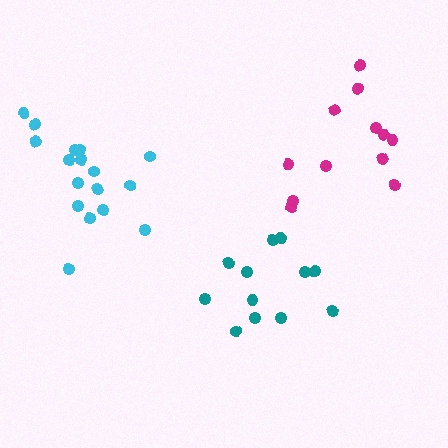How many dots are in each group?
Group 1: 12 dots, Group 2: 12 dots, Group 3: 17 dots (41 total).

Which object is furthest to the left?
The cyan cluster is leftmost.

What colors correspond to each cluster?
The clusters are colored: teal, magenta, cyan.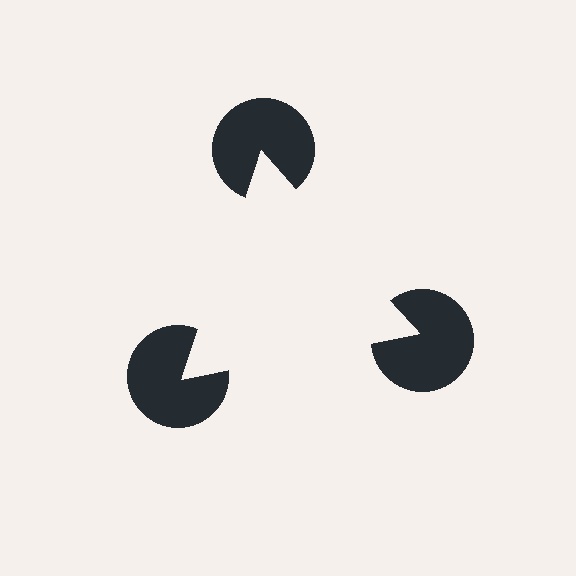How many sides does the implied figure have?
3 sides.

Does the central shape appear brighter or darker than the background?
It typically appears slightly brighter than the background, even though no actual brightness change is drawn.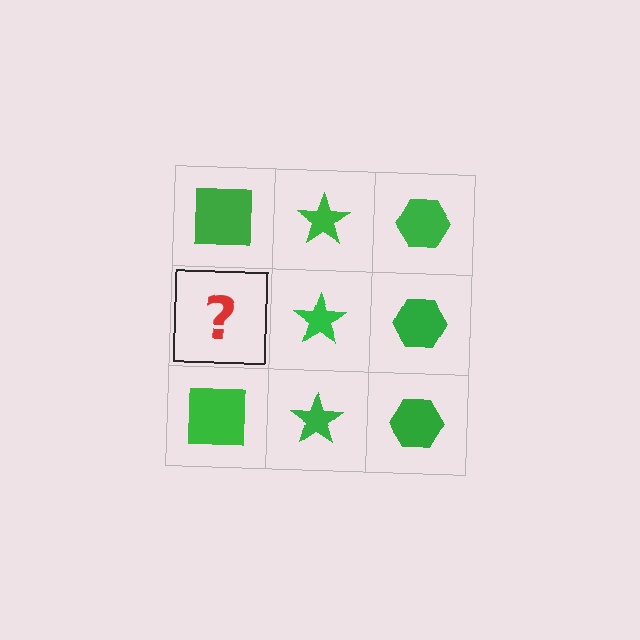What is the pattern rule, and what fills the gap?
The rule is that each column has a consistent shape. The gap should be filled with a green square.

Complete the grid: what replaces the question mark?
The question mark should be replaced with a green square.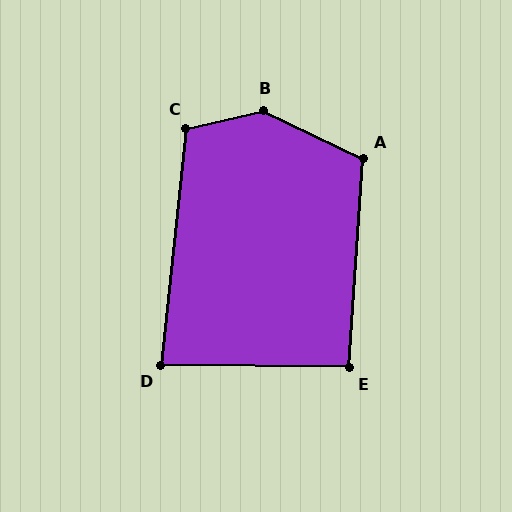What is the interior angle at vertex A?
Approximately 112 degrees (obtuse).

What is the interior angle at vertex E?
Approximately 93 degrees (approximately right).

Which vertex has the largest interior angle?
B, at approximately 142 degrees.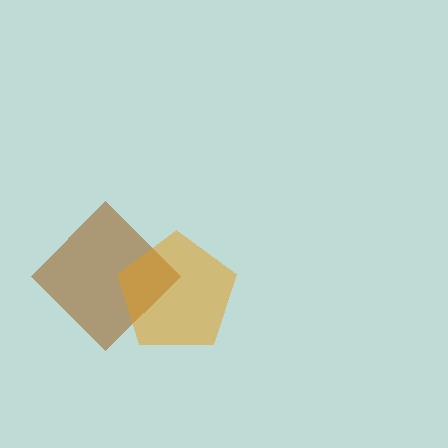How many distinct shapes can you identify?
There are 2 distinct shapes: a brown diamond, an orange pentagon.